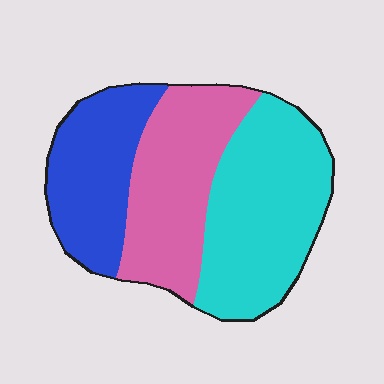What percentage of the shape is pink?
Pink takes up about one third (1/3) of the shape.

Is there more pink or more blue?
Pink.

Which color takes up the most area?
Cyan, at roughly 40%.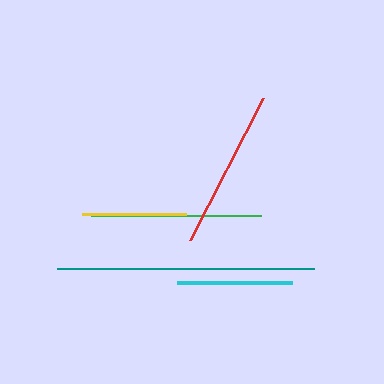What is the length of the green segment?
The green segment is approximately 171 pixels long.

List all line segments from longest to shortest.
From longest to shortest: teal, green, red, cyan, yellow.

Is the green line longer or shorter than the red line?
The green line is longer than the red line.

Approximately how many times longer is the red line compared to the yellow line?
The red line is approximately 1.5 times the length of the yellow line.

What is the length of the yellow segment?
The yellow segment is approximately 104 pixels long.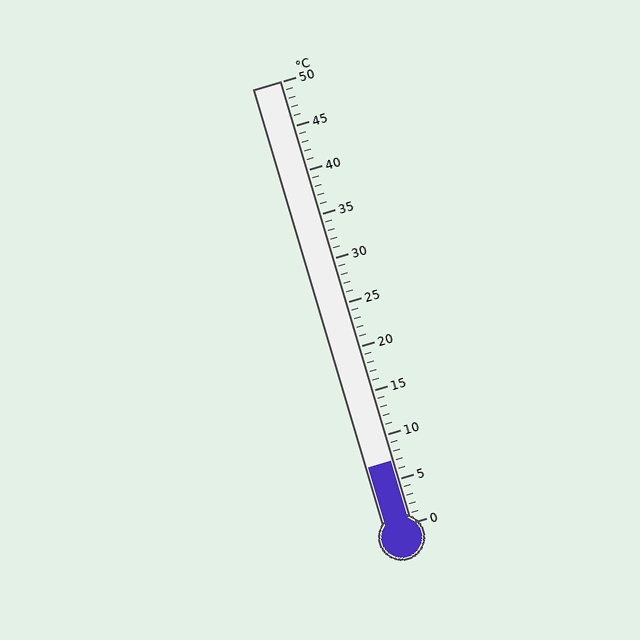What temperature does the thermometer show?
The thermometer shows approximately 7°C.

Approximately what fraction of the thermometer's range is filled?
The thermometer is filled to approximately 15% of its range.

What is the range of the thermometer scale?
The thermometer scale ranges from 0°C to 50°C.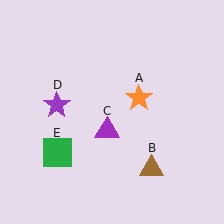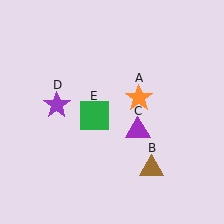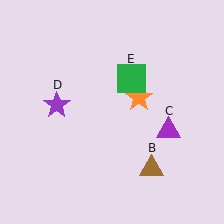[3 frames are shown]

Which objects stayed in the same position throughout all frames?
Orange star (object A) and brown triangle (object B) and purple star (object D) remained stationary.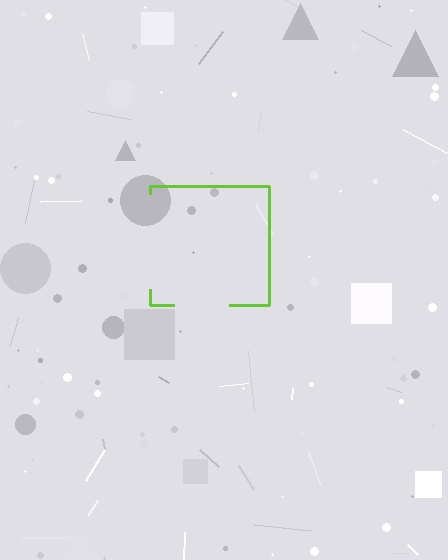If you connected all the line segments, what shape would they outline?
They would outline a square.